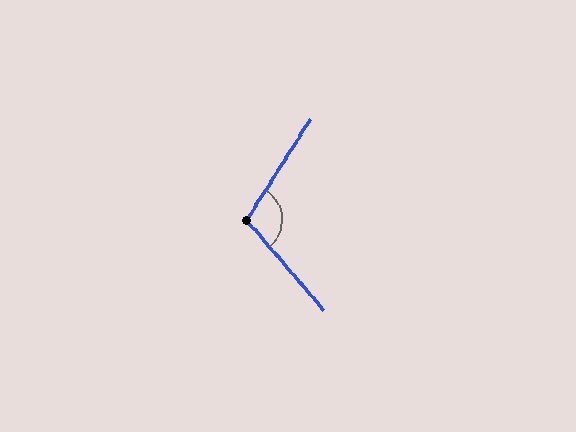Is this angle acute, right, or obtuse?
It is obtuse.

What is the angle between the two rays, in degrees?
Approximately 107 degrees.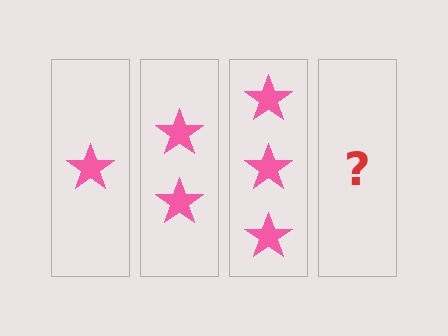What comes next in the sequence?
The next element should be 4 stars.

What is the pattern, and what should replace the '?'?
The pattern is that each step adds one more star. The '?' should be 4 stars.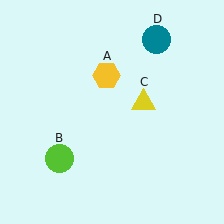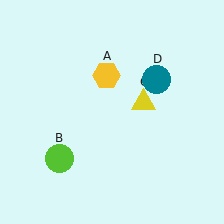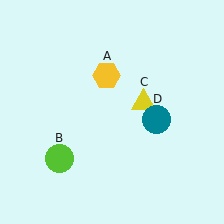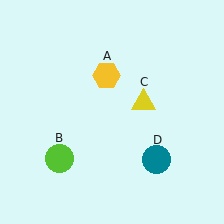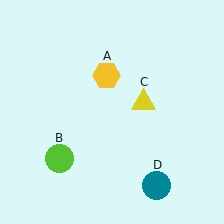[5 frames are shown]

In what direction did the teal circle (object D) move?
The teal circle (object D) moved down.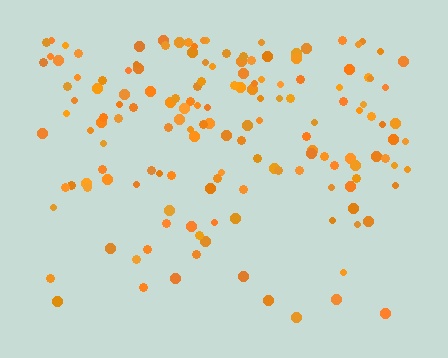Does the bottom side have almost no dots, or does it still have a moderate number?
Still a moderate number, just noticeably fewer than the top.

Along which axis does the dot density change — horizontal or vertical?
Vertical.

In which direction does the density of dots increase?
From bottom to top, with the top side densest.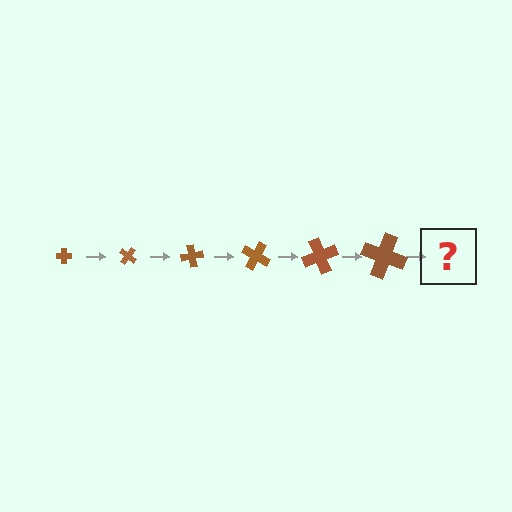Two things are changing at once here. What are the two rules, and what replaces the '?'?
The two rules are that the cross grows larger each step and it rotates 40 degrees each step. The '?' should be a cross, larger than the previous one and rotated 240 degrees from the start.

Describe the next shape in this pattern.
It should be a cross, larger than the previous one and rotated 240 degrees from the start.